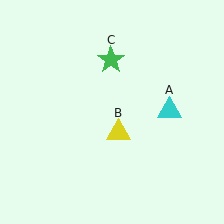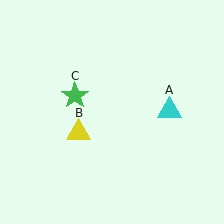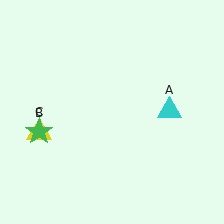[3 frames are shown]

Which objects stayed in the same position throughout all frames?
Cyan triangle (object A) remained stationary.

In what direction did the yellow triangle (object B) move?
The yellow triangle (object B) moved left.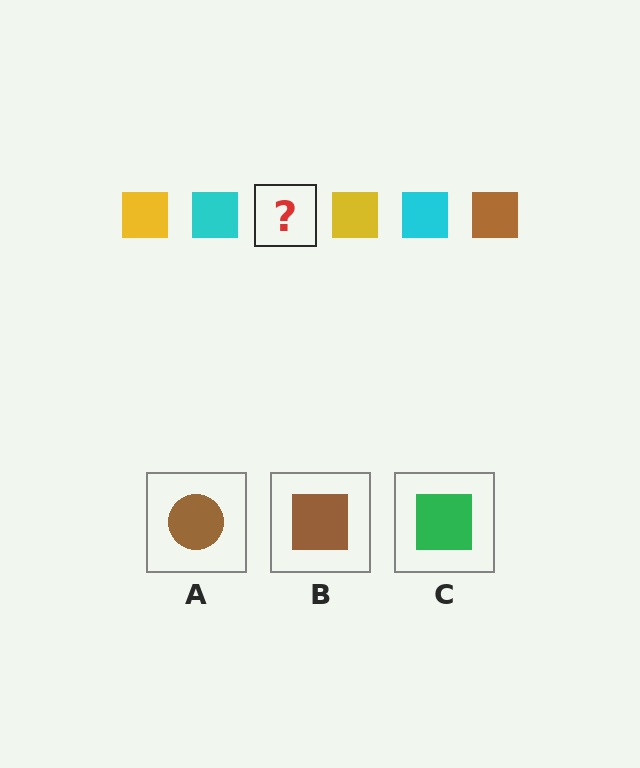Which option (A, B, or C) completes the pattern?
B.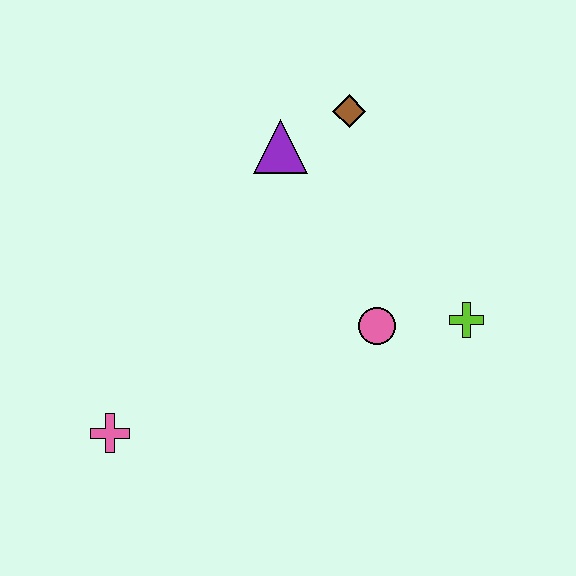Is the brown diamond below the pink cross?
No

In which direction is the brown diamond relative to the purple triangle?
The brown diamond is to the right of the purple triangle.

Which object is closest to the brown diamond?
The purple triangle is closest to the brown diamond.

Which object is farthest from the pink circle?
The pink cross is farthest from the pink circle.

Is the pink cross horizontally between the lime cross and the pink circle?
No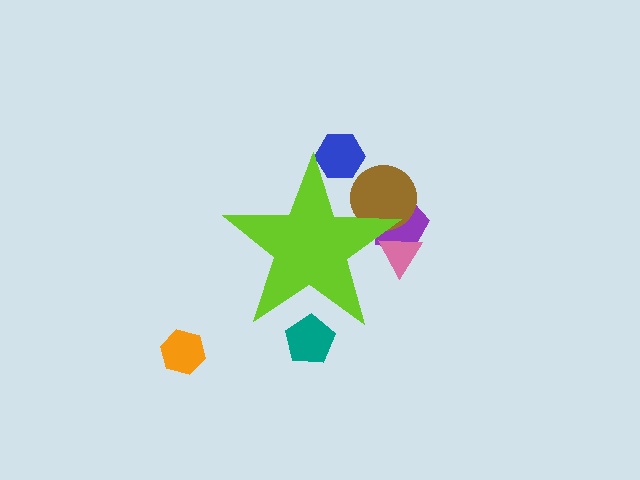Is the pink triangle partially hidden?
Yes, the pink triangle is partially hidden behind the lime star.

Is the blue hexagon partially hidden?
Yes, the blue hexagon is partially hidden behind the lime star.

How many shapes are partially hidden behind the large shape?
5 shapes are partially hidden.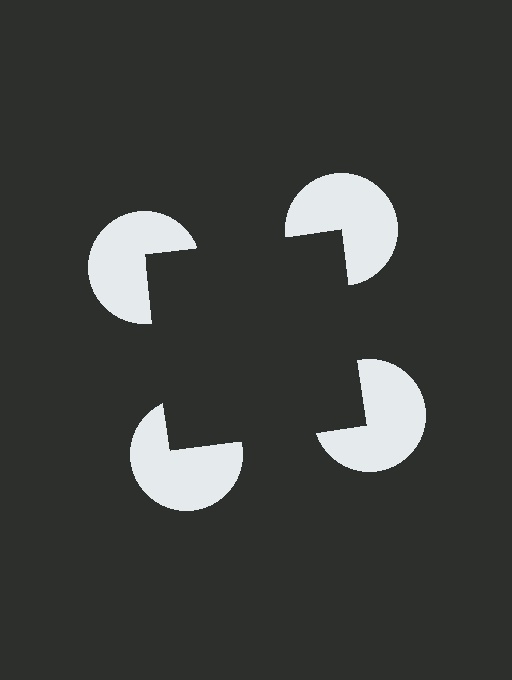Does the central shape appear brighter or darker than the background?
It typically appears slightly darker than the background, even though no actual brightness change is drawn.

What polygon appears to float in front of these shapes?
An illusory square — its edges are inferred from the aligned wedge cuts in the pac-man discs, not physically drawn.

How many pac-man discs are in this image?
There are 4 — one at each vertex of the illusory square.